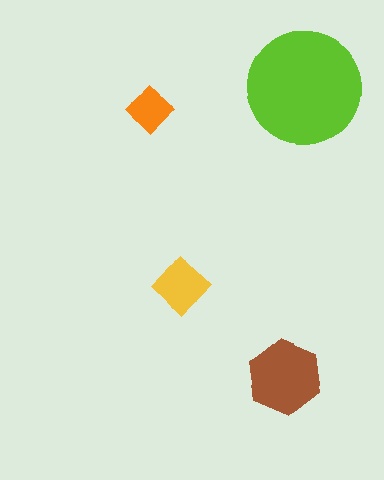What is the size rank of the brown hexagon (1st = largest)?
2nd.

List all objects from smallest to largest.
The orange diamond, the yellow diamond, the brown hexagon, the lime circle.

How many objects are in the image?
There are 4 objects in the image.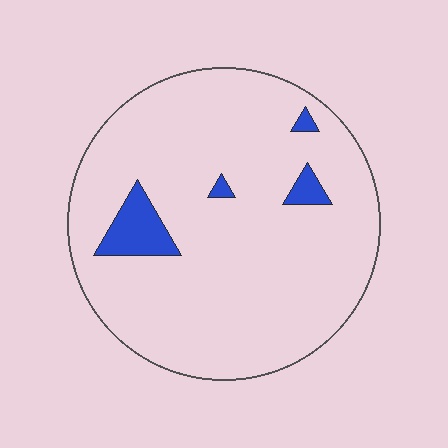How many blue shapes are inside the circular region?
4.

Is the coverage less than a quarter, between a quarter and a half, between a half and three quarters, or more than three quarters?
Less than a quarter.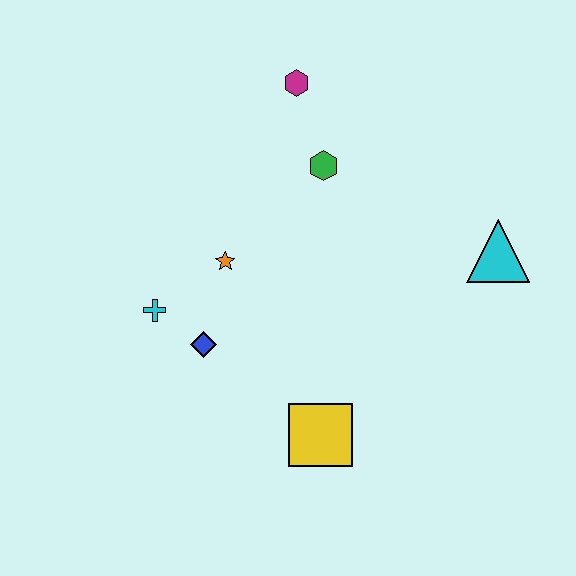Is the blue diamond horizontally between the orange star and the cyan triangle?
No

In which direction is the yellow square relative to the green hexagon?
The yellow square is below the green hexagon.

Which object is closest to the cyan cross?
The blue diamond is closest to the cyan cross.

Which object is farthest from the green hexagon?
The yellow square is farthest from the green hexagon.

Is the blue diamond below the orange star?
Yes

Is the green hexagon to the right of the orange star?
Yes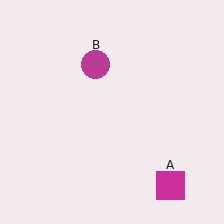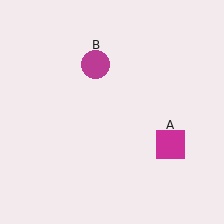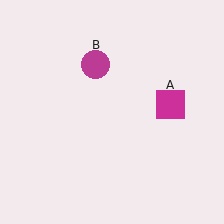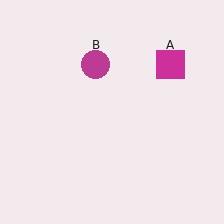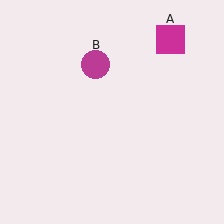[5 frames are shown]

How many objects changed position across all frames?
1 object changed position: magenta square (object A).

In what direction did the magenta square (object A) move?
The magenta square (object A) moved up.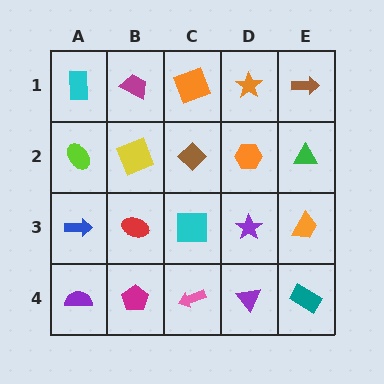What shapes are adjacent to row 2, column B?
A magenta trapezoid (row 1, column B), a red ellipse (row 3, column B), a lime ellipse (row 2, column A), a brown diamond (row 2, column C).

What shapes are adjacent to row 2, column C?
An orange square (row 1, column C), a cyan square (row 3, column C), a yellow square (row 2, column B), an orange hexagon (row 2, column D).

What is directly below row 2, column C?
A cyan square.